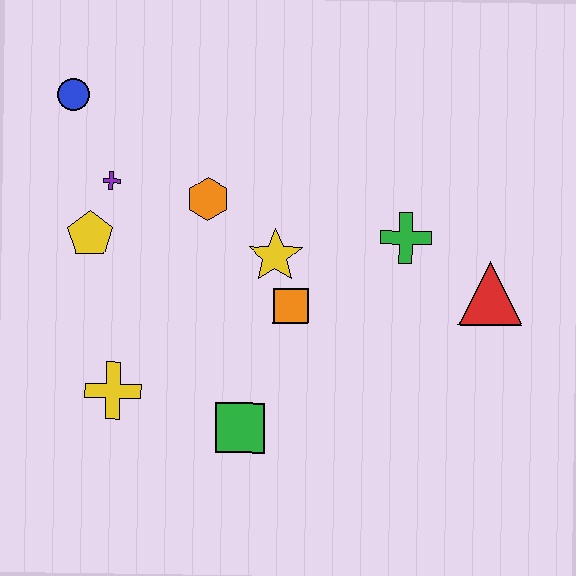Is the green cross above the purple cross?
No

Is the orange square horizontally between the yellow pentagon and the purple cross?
No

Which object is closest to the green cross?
The red triangle is closest to the green cross.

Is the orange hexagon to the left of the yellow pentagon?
No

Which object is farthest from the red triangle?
The blue circle is farthest from the red triangle.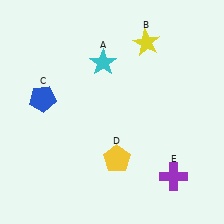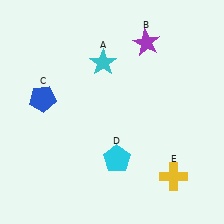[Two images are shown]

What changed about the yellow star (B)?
In Image 1, B is yellow. In Image 2, it changed to purple.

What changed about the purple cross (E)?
In Image 1, E is purple. In Image 2, it changed to yellow.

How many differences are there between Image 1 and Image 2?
There are 3 differences between the two images.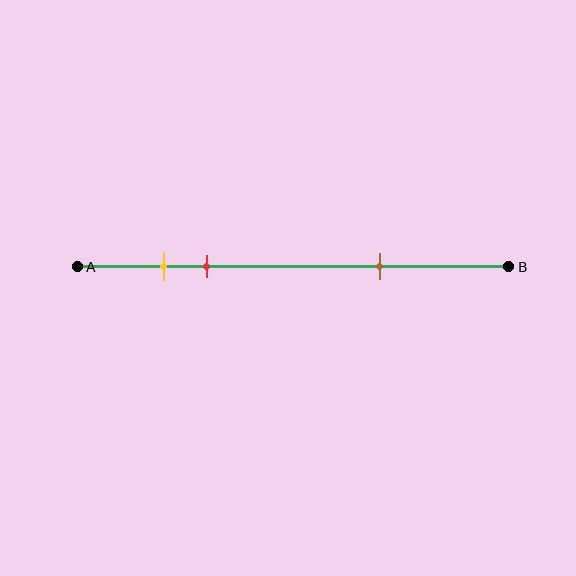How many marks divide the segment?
There are 3 marks dividing the segment.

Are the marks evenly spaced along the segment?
No, the marks are not evenly spaced.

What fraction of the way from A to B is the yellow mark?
The yellow mark is approximately 20% (0.2) of the way from A to B.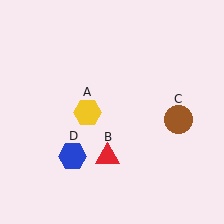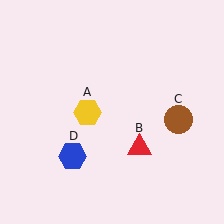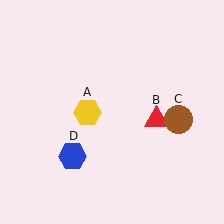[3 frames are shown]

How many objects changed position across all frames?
1 object changed position: red triangle (object B).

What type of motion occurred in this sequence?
The red triangle (object B) rotated counterclockwise around the center of the scene.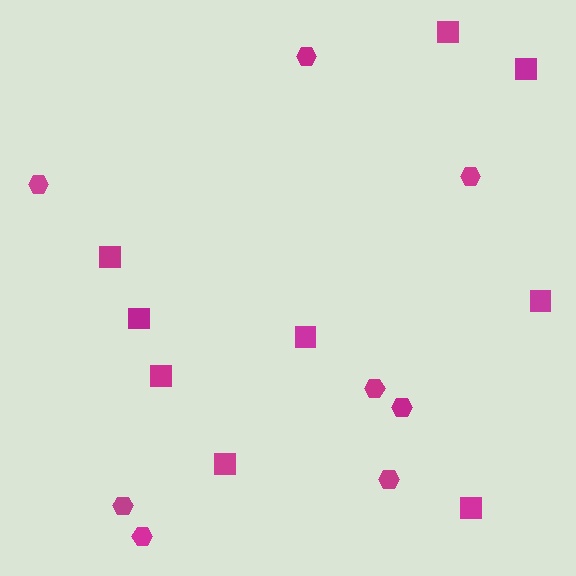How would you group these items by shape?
There are 2 groups: one group of squares (9) and one group of hexagons (8).